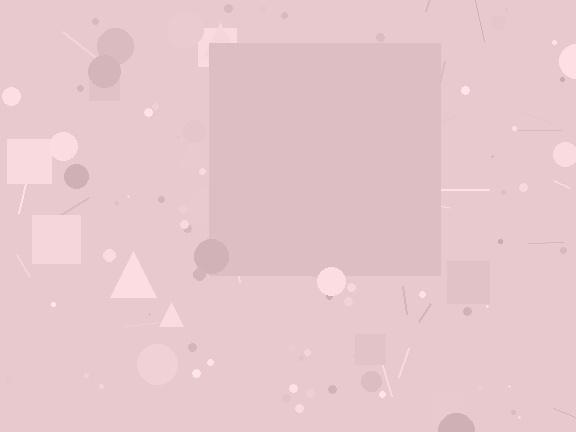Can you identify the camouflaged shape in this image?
The camouflaged shape is a square.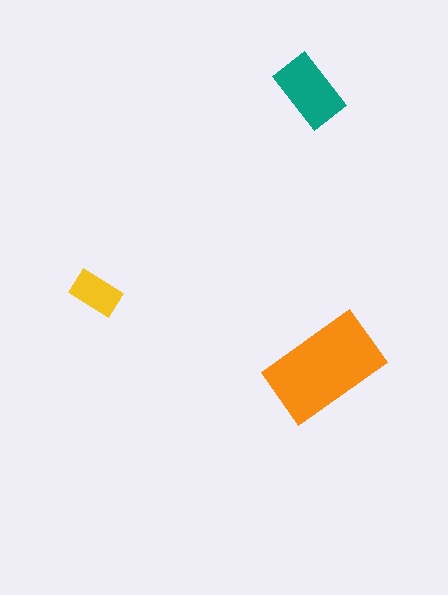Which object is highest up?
The teal rectangle is topmost.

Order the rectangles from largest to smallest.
the orange one, the teal one, the yellow one.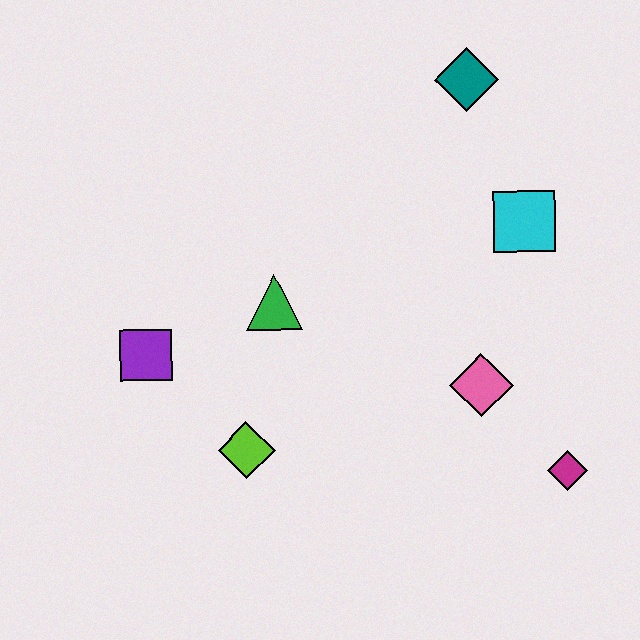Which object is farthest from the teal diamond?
The lime diamond is farthest from the teal diamond.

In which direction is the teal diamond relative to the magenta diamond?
The teal diamond is above the magenta diamond.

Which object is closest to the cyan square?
The teal diamond is closest to the cyan square.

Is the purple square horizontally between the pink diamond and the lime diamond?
No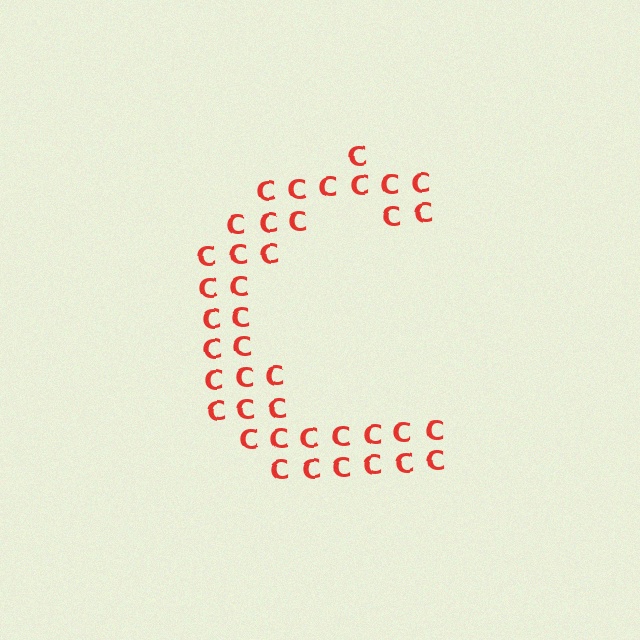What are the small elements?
The small elements are letter C's.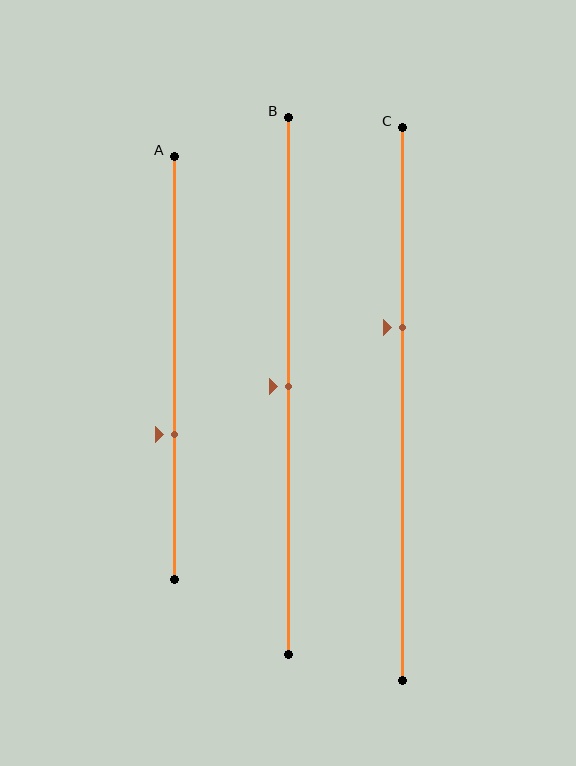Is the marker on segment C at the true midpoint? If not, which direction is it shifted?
No, the marker on segment C is shifted upward by about 14% of the segment length.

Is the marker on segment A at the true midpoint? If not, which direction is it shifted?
No, the marker on segment A is shifted downward by about 16% of the segment length.